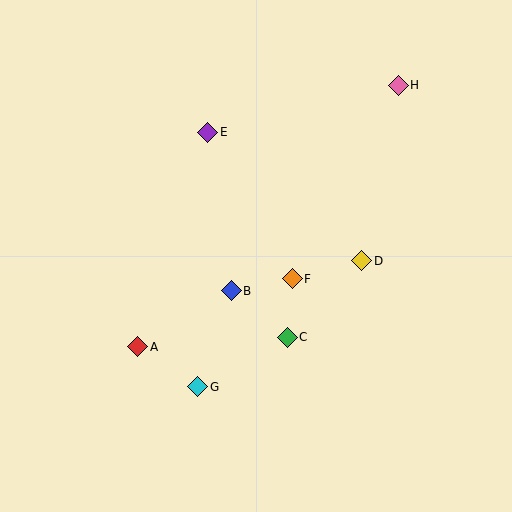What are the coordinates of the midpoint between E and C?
The midpoint between E and C is at (247, 235).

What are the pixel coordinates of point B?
Point B is at (231, 291).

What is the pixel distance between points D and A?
The distance between D and A is 240 pixels.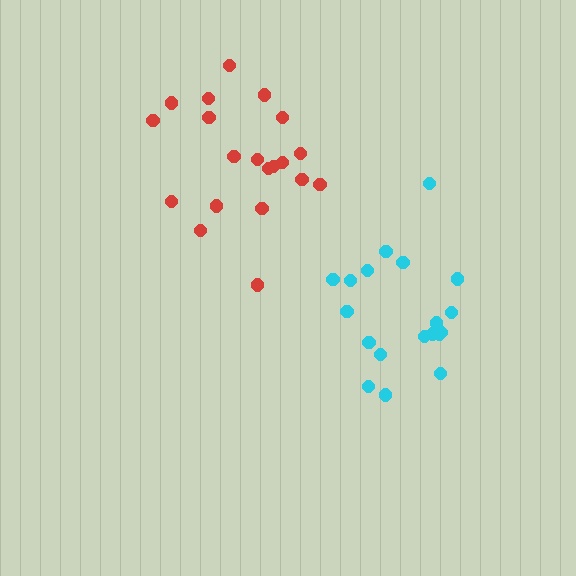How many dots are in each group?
Group 1: 19 dots, Group 2: 20 dots (39 total).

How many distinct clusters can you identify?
There are 2 distinct clusters.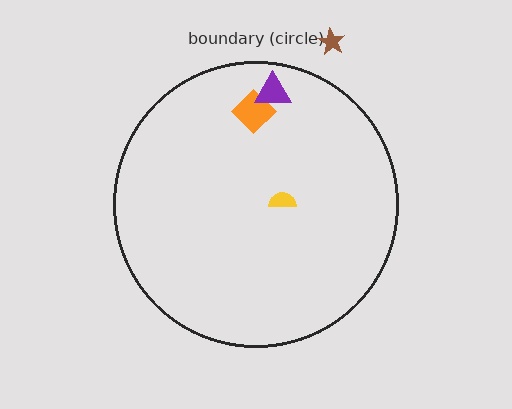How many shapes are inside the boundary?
3 inside, 1 outside.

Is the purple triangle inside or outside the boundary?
Inside.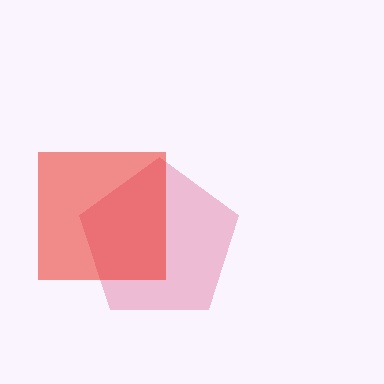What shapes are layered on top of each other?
The layered shapes are: a pink pentagon, a red square.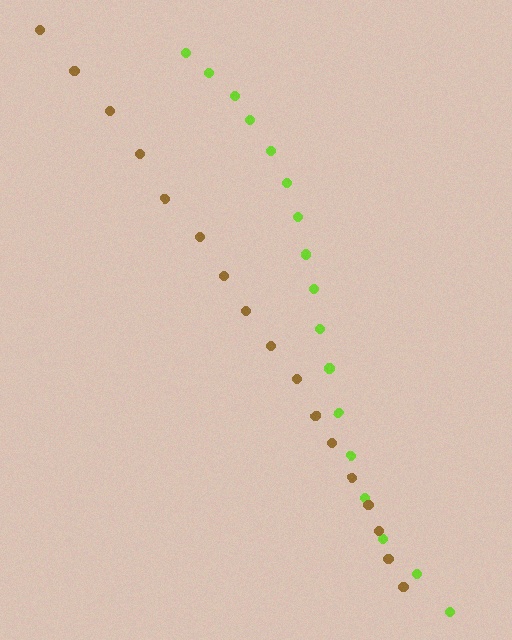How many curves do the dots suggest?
There are 2 distinct paths.